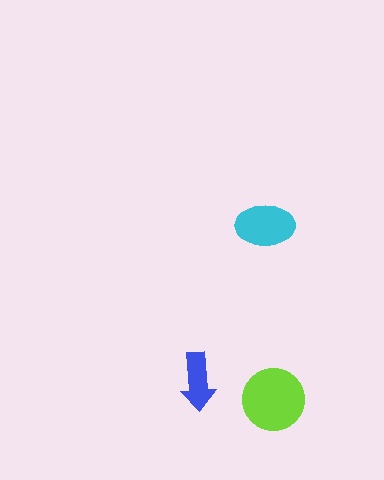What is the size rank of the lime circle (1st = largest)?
1st.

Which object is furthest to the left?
The blue arrow is leftmost.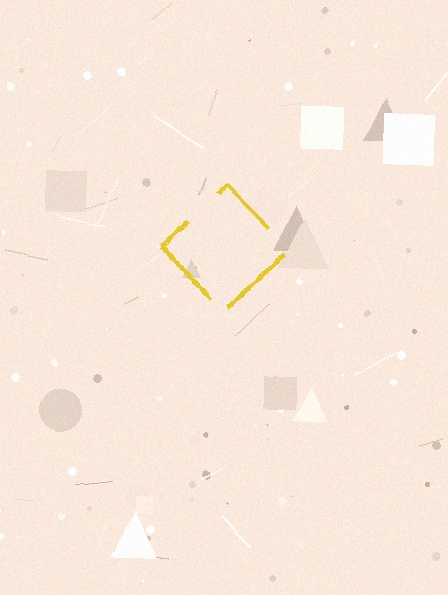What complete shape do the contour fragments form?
The contour fragments form a diamond.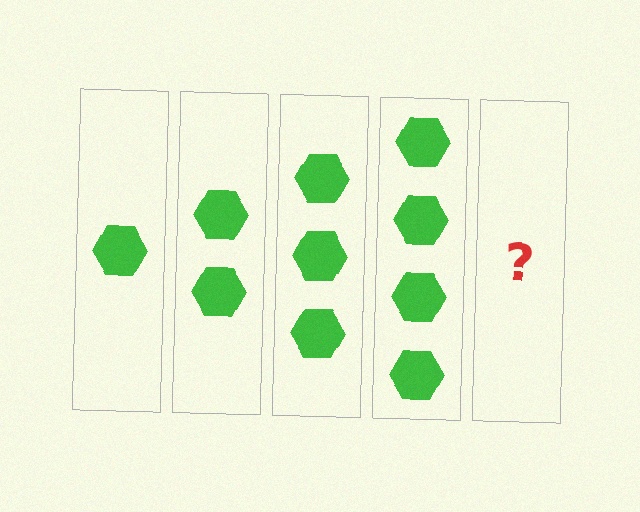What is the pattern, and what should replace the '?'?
The pattern is that each step adds one more hexagon. The '?' should be 5 hexagons.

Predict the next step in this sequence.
The next step is 5 hexagons.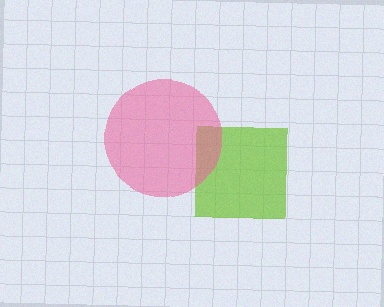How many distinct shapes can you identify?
There are 2 distinct shapes: a lime square, a pink circle.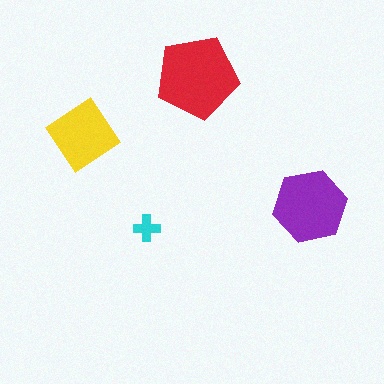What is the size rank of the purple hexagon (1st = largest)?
2nd.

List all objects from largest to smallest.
The red pentagon, the purple hexagon, the yellow diamond, the cyan cross.